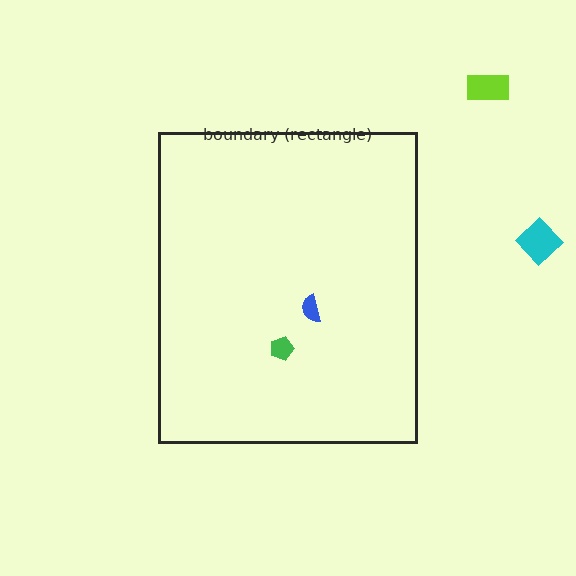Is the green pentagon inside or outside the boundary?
Inside.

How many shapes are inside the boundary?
2 inside, 2 outside.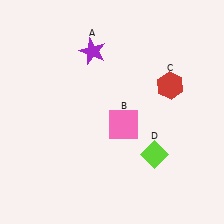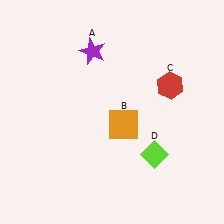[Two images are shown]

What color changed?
The square (B) changed from pink in Image 1 to orange in Image 2.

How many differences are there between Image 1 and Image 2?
There is 1 difference between the two images.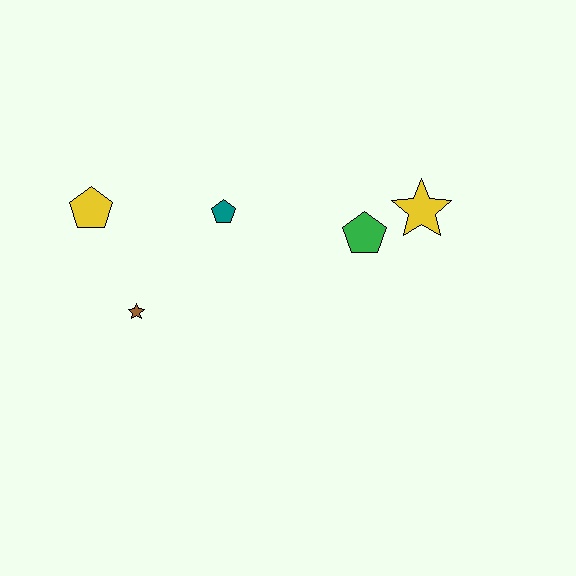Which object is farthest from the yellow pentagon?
The yellow star is farthest from the yellow pentagon.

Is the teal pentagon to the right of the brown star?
Yes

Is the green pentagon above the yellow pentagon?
No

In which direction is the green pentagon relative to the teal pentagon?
The green pentagon is to the right of the teal pentagon.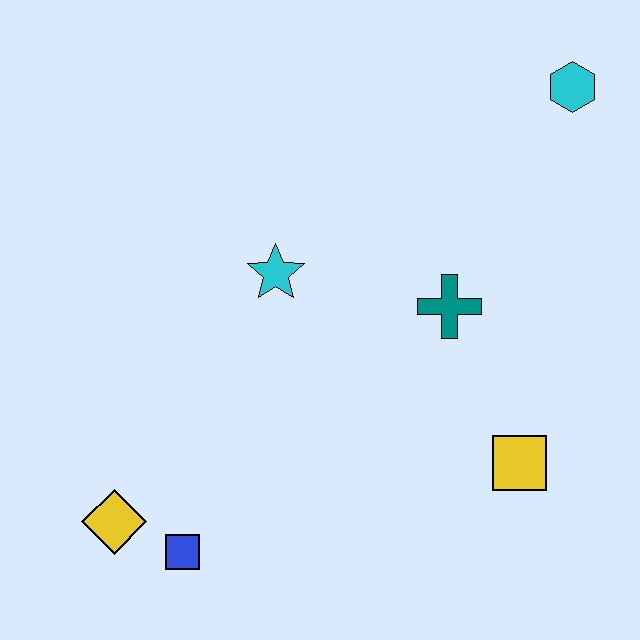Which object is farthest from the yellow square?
The yellow diamond is farthest from the yellow square.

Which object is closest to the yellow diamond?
The blue square is closest to the yellow diamond.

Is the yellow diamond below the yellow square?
Yes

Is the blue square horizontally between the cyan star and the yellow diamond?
Yes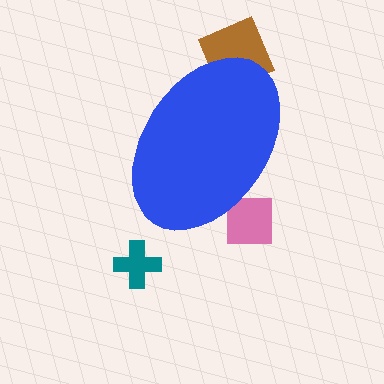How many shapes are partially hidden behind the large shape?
2 shapes are partially hidden.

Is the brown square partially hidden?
Yes, the brown square is partially hidden behind the blue ellipse.